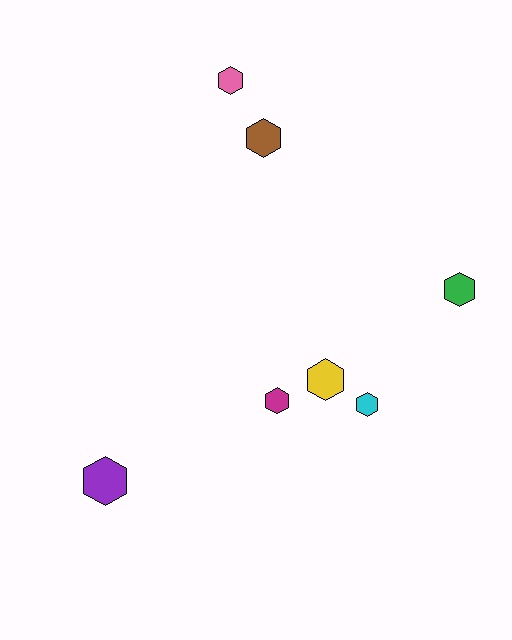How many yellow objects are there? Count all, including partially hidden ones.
There is 1 yellow object.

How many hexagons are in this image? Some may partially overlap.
There are 7 hexagons.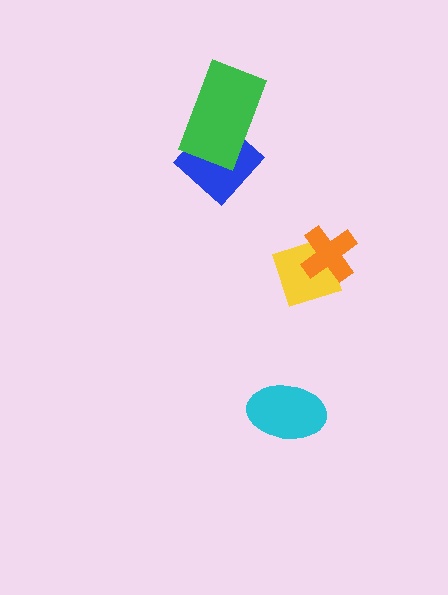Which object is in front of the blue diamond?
The green rectangle is in front of the blue diamond.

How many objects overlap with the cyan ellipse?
0 objects overlap with the cyan ellipse.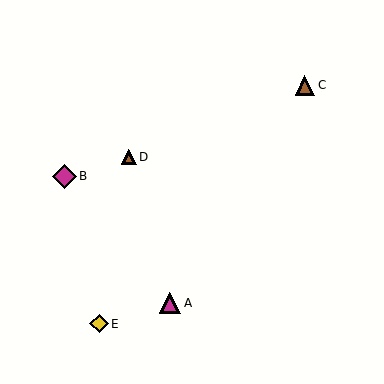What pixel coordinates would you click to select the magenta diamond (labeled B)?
Click at (64, 176) to select the magenta diamond B.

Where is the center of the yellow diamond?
The center of the yellow diamond is at (99, 324).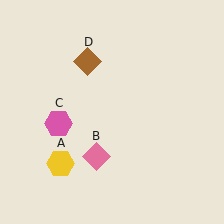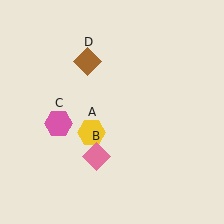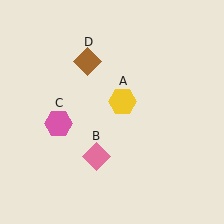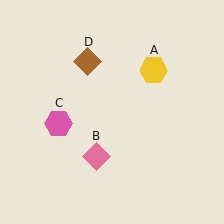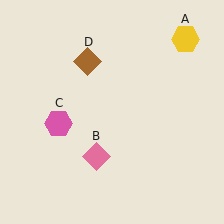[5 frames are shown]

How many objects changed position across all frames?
1 object changed position: yellow hexagon (object A).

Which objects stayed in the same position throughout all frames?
Pink diamond (object B) and pink hexagon (object C) and brown diamond (object D) remained stationary.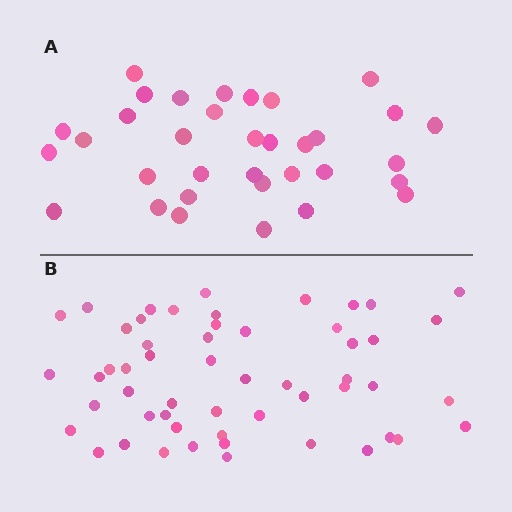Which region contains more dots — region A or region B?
Region B (the bottom region) has more dots.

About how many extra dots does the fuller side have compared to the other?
Region B has approximately 20 more dots than region A.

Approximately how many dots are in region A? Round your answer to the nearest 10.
About 30 dots. (The exact count is 34, which rounds to 30.)